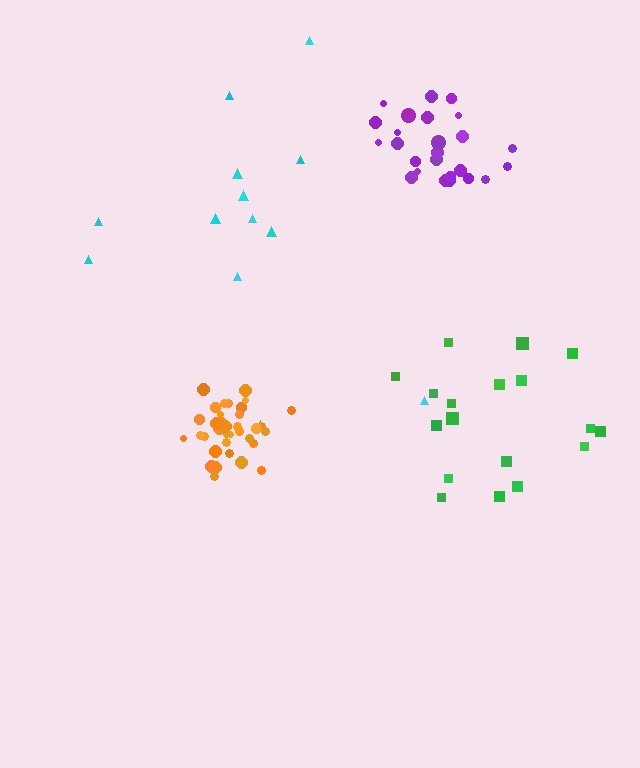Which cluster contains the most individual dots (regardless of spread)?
Orange (35).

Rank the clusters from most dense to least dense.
orange, purple, green, cyan.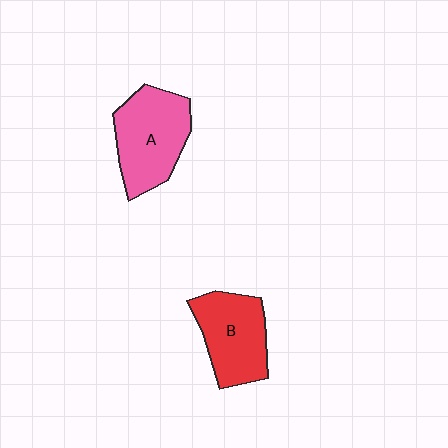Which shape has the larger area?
Shape A (pink).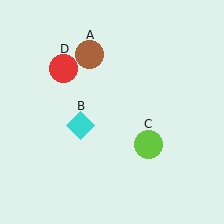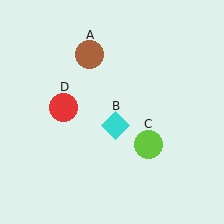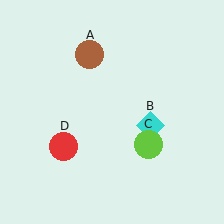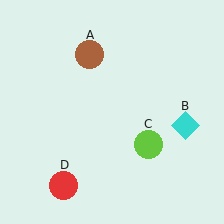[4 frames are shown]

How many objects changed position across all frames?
2 objects changed position: cyan diamond (object B), red circle (object D).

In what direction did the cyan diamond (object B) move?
The cyan diamond (object B) moved right.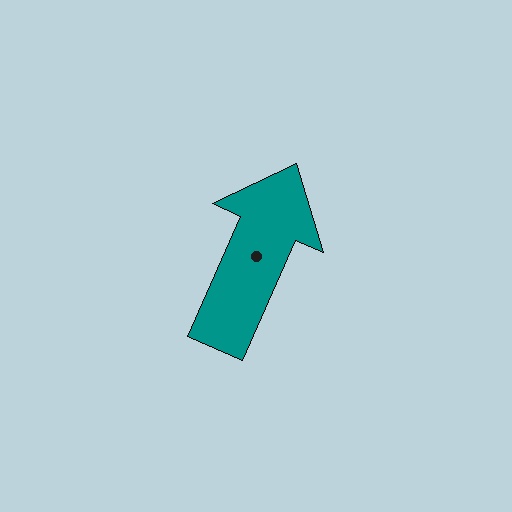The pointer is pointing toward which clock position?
Roughly 1 o'clock.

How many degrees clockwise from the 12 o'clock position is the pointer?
Approximately 24 degrees.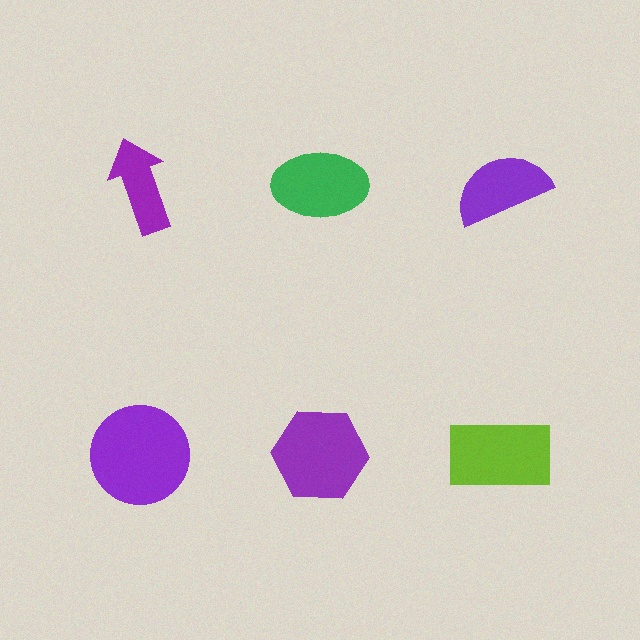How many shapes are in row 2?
3 shapes.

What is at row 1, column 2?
A green ellipse.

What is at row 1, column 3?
A purple semicircle.